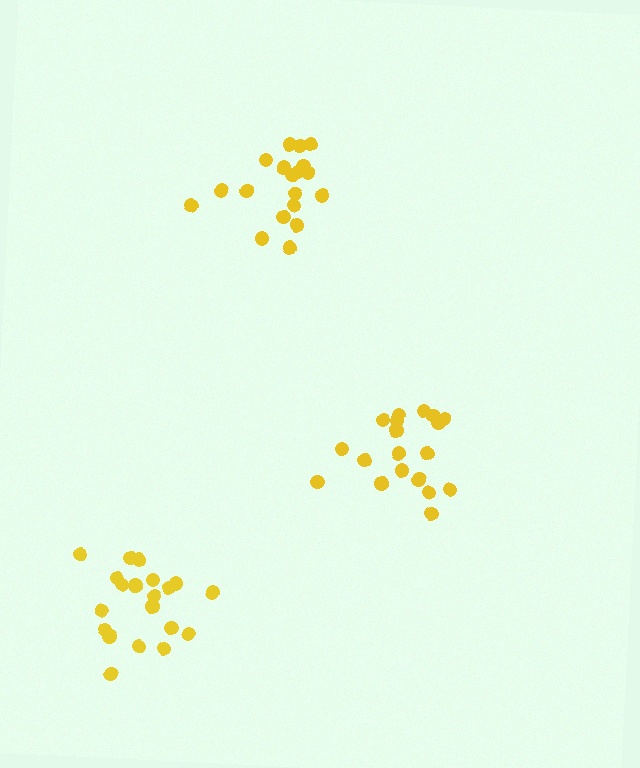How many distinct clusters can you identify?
There are 3 distinct clusters.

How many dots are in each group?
Group 1: 20 dots, Group 2: 19 dots, Group 3: 19 dots (58 total).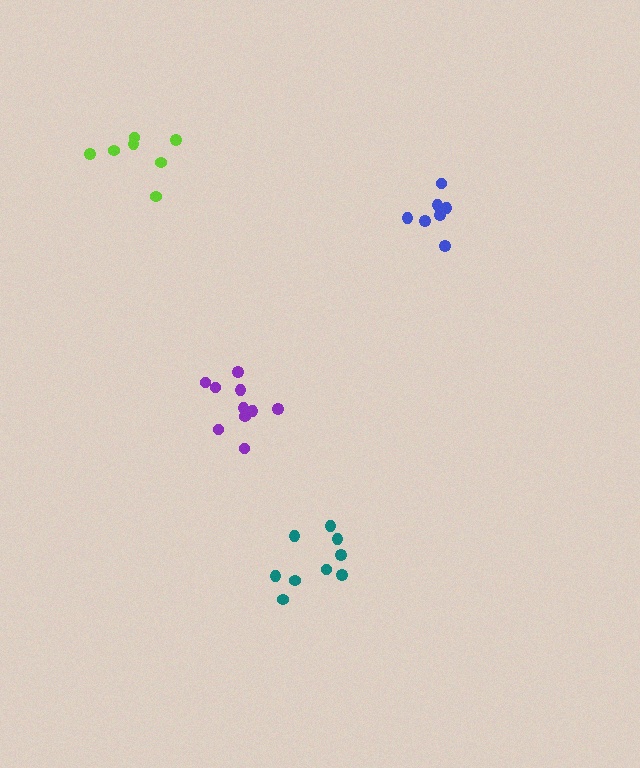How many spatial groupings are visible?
There are 4 spatial groupings.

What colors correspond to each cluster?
The clusters are colored: teal, purple, lime, blue.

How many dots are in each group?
Group 1: 9 dots, Group 2: 10 dots, Group 3: 7 dots, Group 4: 7 dots (33 total).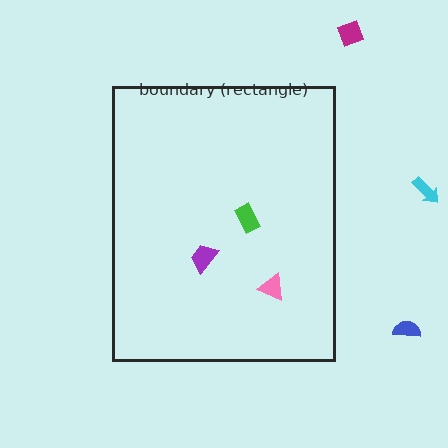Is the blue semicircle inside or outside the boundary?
Outside.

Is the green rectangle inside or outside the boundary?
Inside.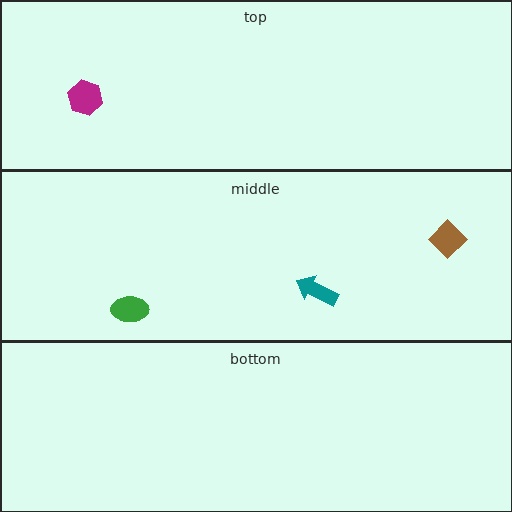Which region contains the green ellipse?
The middle region.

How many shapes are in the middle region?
3.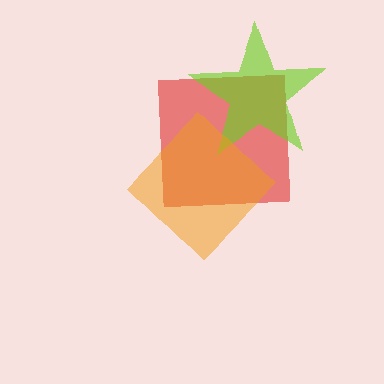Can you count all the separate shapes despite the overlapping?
Yes, there are 3 separate shapes.